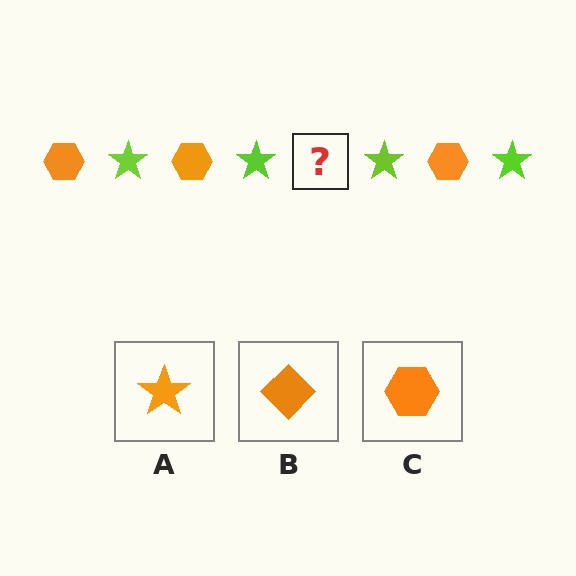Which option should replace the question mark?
Option C.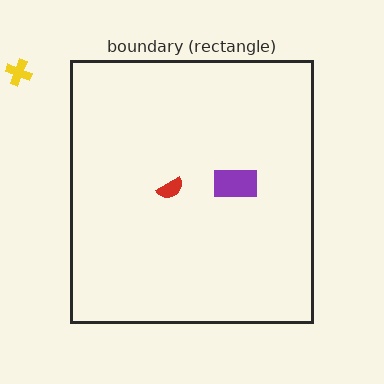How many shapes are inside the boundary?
2 inside, 1 outside.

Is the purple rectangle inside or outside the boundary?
Inside.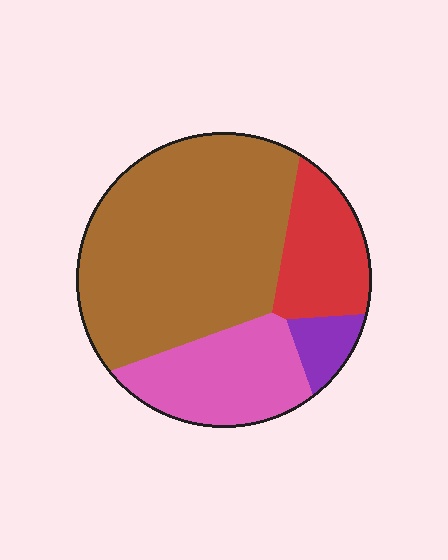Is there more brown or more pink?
Brown.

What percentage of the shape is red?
Red covers 16% of the shape.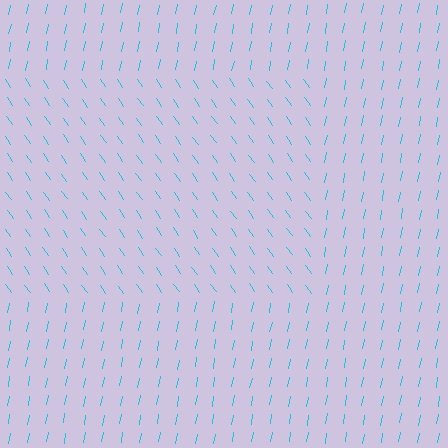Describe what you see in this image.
The image is filled with small cyan line segments. A rectangle region in the image has lines oriented differently from the surrounding lines, creating a visible texture boundary.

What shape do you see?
I see a rectangle.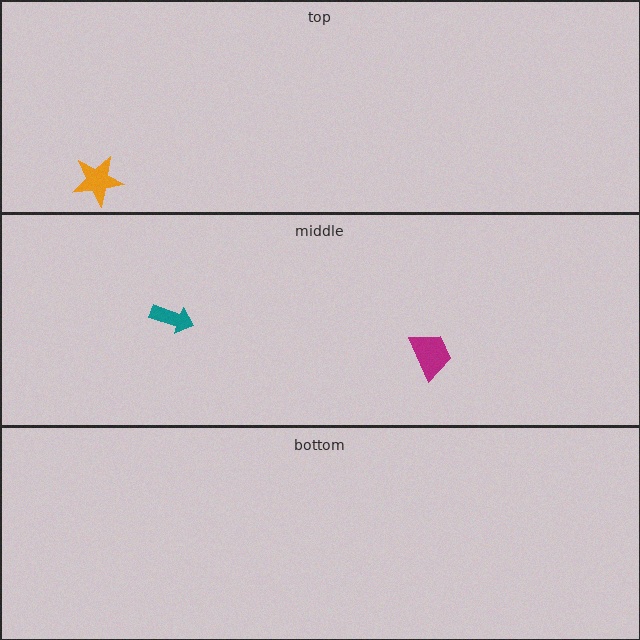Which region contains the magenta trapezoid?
The middle region.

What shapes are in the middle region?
The magenta trapezoid, the teal arrow.